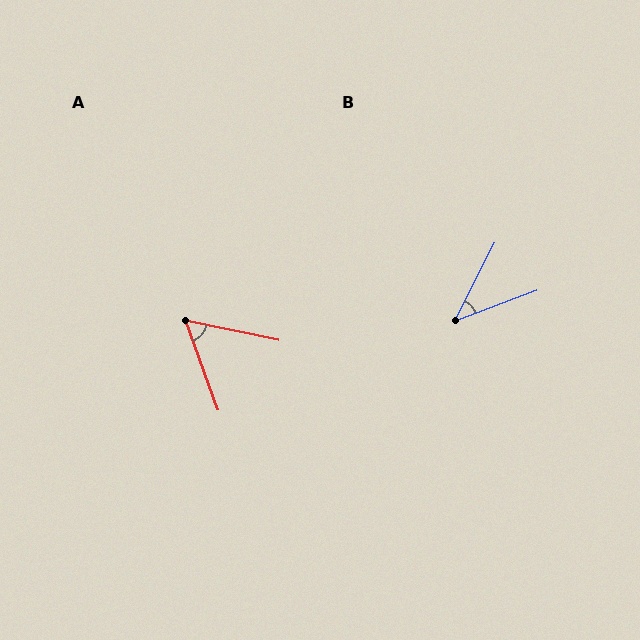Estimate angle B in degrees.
Approximately 42 degrees.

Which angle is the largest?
A, at approximately 58 degrees.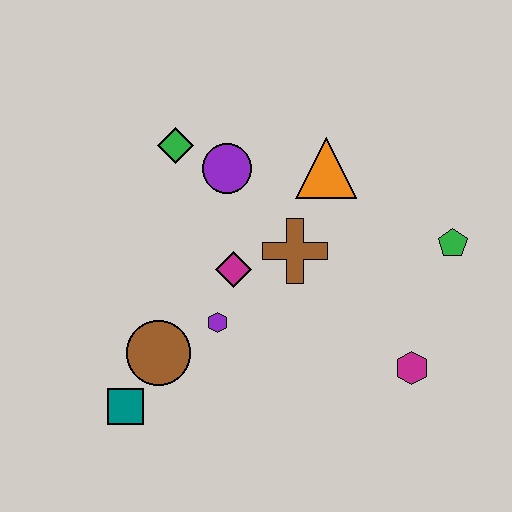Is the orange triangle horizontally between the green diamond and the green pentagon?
Yes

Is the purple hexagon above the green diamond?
No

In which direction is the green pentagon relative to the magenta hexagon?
The green pentagon is above the magenta hexagon.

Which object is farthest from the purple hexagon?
The green pentagon is farthest from the purple hexagon.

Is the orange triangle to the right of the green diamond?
Yes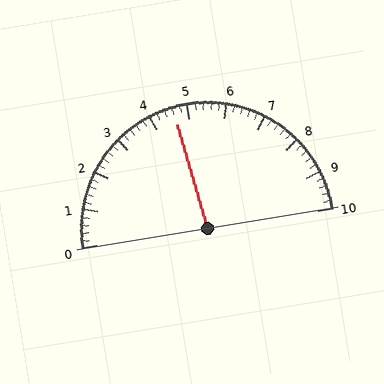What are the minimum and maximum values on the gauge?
The gauge ranges from 0 to 10.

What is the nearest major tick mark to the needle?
The nearest major tick mark is 5.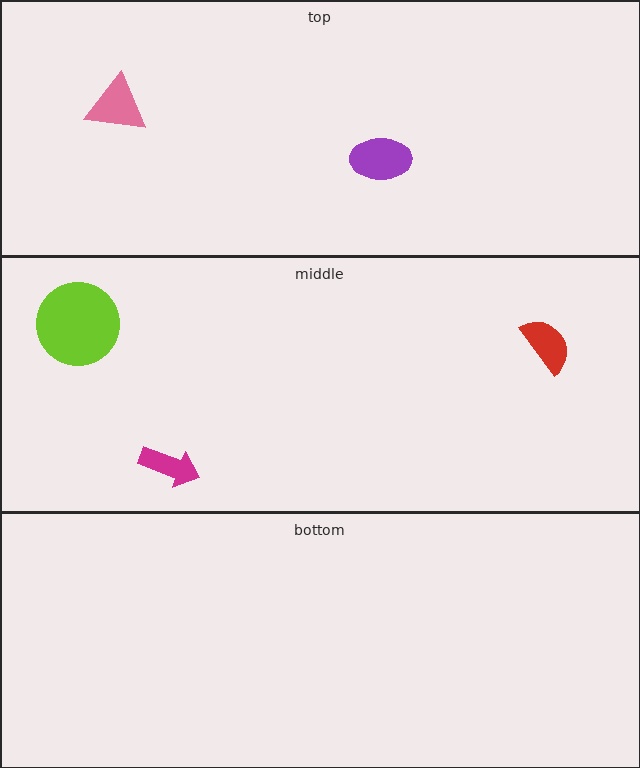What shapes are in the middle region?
The red semicircle, the magenta arrow, the lime circle.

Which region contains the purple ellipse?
The top region.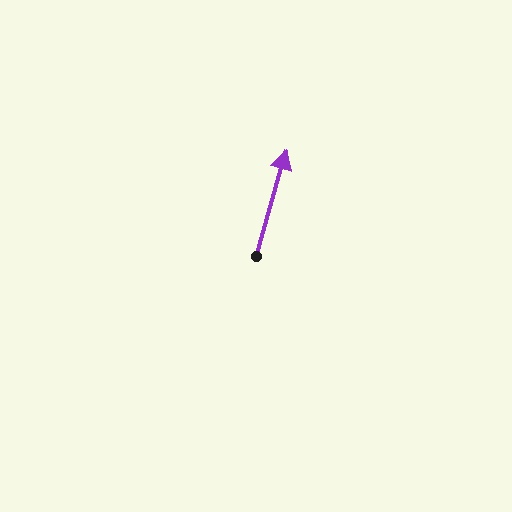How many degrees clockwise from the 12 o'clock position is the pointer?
Approximately 16 degrees.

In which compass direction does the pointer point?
North.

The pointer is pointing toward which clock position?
Roughly 1 o'clock.